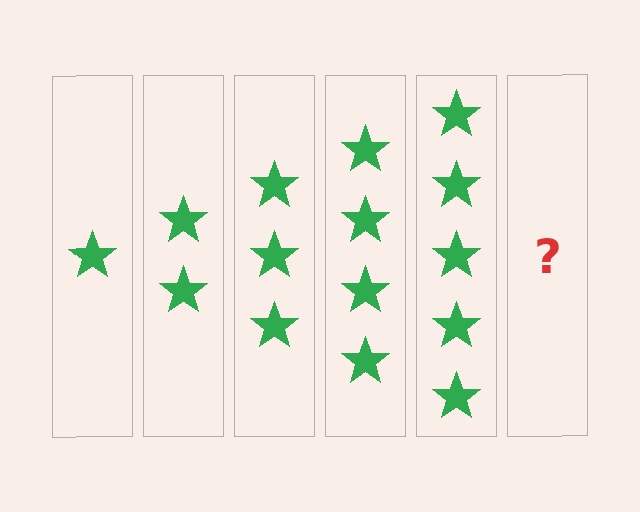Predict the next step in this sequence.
The next step is 6 stars.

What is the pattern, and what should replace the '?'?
The pattern is that each step adds one more star. The '?' should be 6 stars.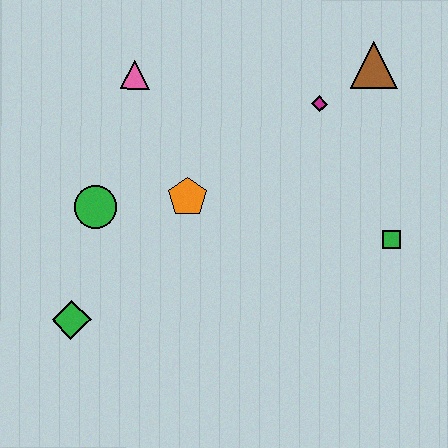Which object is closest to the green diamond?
The green circle is closest to the green diamond.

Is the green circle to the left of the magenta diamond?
Yes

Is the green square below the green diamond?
No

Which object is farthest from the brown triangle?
The green diamond is farthest from the brown triangle.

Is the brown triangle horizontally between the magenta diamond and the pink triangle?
No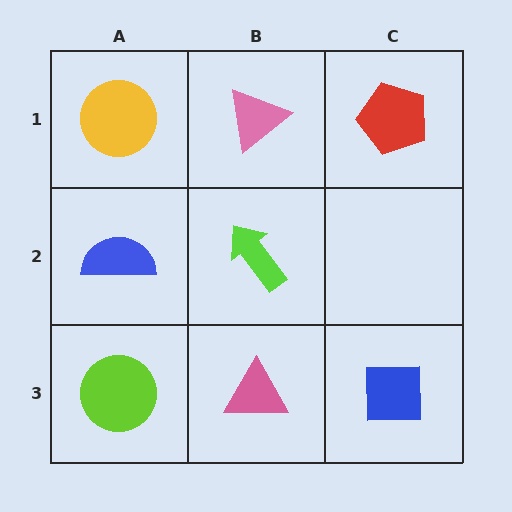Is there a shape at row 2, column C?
No, that cell is empty.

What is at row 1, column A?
A yellow circle.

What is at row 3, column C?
A blue square.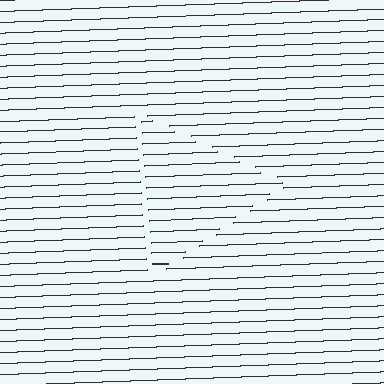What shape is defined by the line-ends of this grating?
An illusory triangle. The interior of the shape contains the same grating, shifted by half a period — the contour is defined by the phase discontinuity where line-ends from the inner and outer gratings abut.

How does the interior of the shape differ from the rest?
The interior of the shape contains the same grating, shifted by half a period — the contour is defined by the phase discontinuity where line-ends from the inner and outer gratings abut.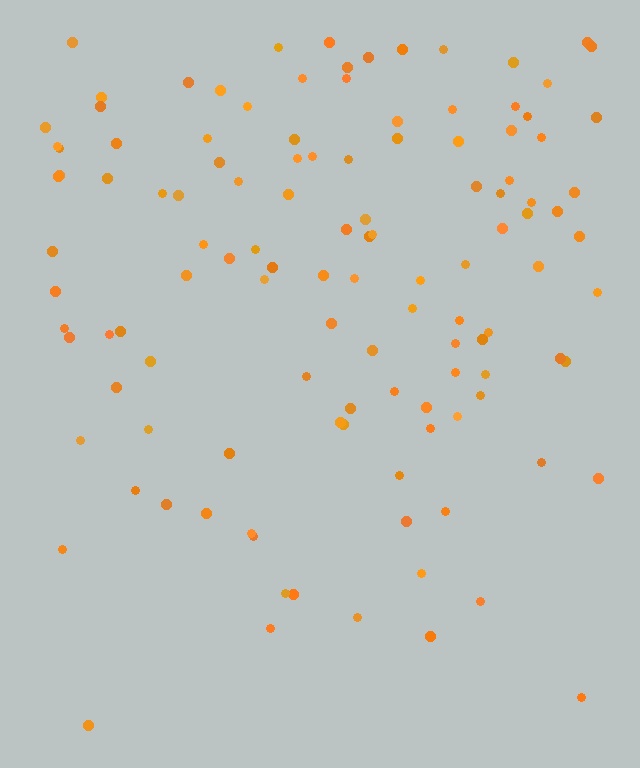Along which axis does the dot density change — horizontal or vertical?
Vertical.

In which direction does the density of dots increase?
From bottom to top, with the top side densest.